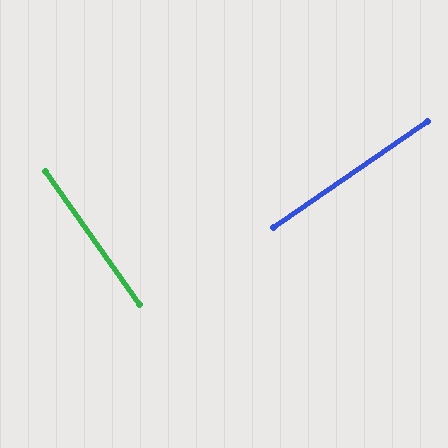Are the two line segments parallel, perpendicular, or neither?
Perpendicular — they meet at approximately 89°.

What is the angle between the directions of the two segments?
Approximately 89 degrees.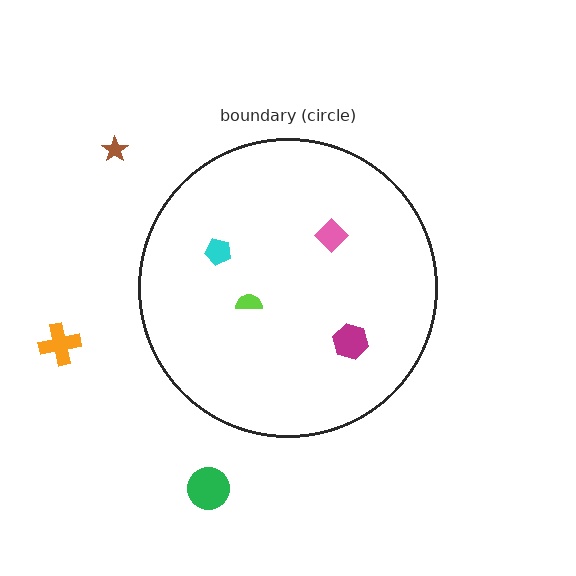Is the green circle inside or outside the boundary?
Outside.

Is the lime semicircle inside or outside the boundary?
Inside.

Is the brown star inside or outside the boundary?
Outside.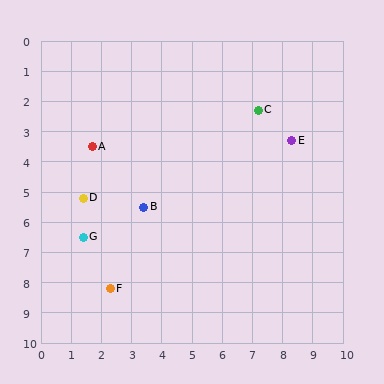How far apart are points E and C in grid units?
Points E and C are about 1.5 grid units apart.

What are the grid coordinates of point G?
Point G is at approximately (1.4, 6.5).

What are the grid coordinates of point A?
Point A is at approximately (1.7, 3.5).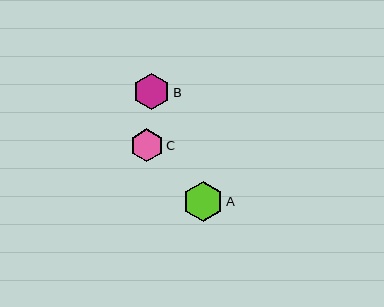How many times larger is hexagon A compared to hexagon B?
Hexagon A is approximately 1.1 times the size of hexagon B.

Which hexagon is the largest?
Hexagon A is the largest with a size of approximately 40 pixels.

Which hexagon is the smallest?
Hexagon C is the smallest with a size of approximately 33 pixels.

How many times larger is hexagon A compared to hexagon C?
Hexagon A is approximately 1.2 times the size of hexagon C.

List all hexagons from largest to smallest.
From largest to smallest: A, B, C.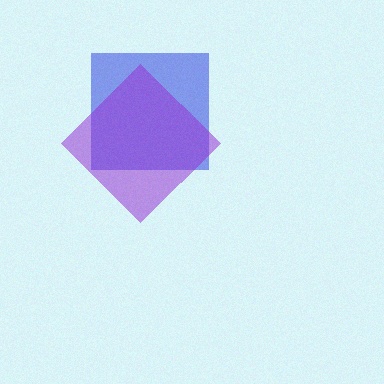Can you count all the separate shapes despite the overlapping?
Yes, there are 2 separate shapes.